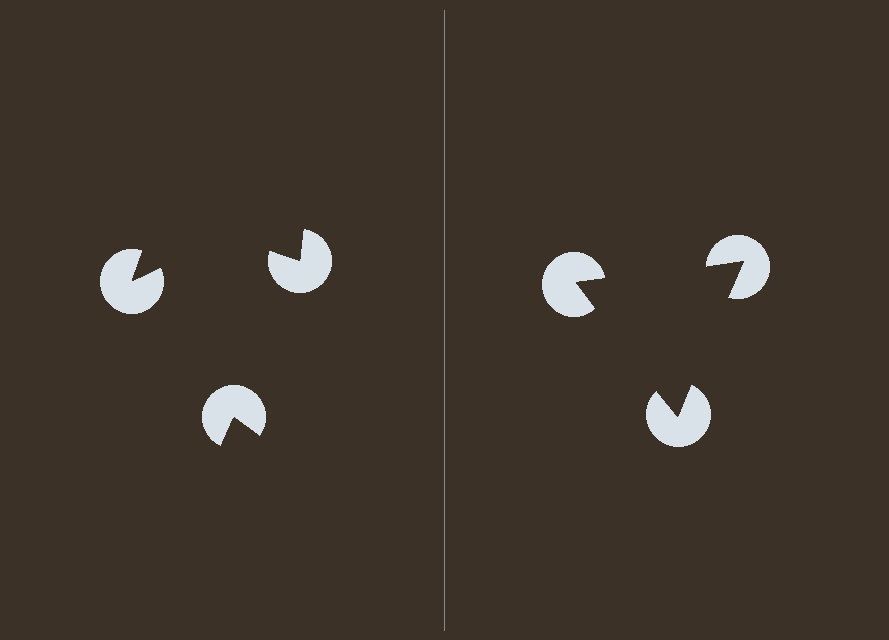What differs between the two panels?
The pac-man discs are positioned identically on both sides; only the wedge orientations differ. On the right they align to a triangle; on the left they are misaligned.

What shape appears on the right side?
An illusory triangle.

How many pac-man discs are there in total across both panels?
6 — 3 on each side.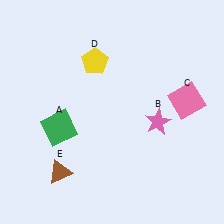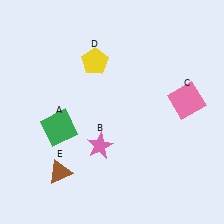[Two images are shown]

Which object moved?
The pink star (B) moved left.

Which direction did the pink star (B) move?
The pink star (B) moved left.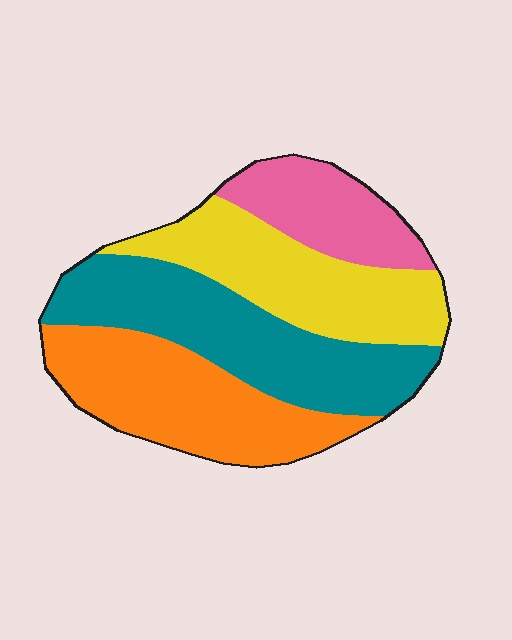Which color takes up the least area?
Pink, at roughly 15%.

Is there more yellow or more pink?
Yellow.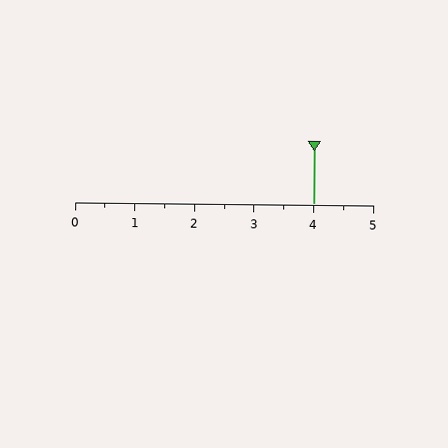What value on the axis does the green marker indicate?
The marker indicates approximately 4.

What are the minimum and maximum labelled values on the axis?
The axis runs from 0 to 5.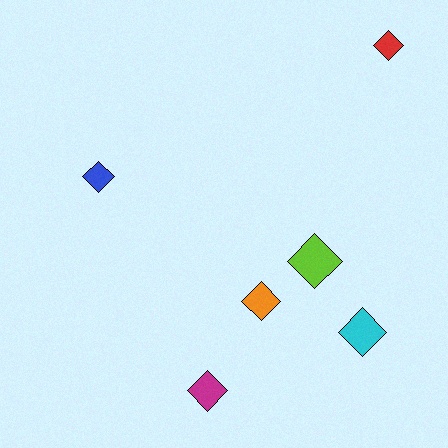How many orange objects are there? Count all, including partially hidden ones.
There is 1 orange object.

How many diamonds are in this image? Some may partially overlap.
There are 6 diamonds.